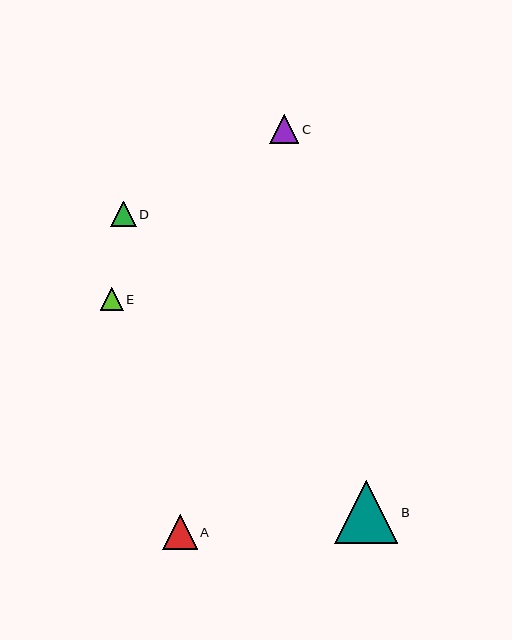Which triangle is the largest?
Triangle B is the largest with a size of approximately 63 pixels.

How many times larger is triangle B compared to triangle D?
Triangle B is approximately 2.5 times the size of triangle D.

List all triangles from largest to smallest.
From largest to smallest: B, A, C, D, E.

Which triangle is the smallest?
Triangle E is the smallest with a size of approximately 23 pixels.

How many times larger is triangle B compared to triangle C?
Triangle B is approximately 2.2 times the size of triangle C.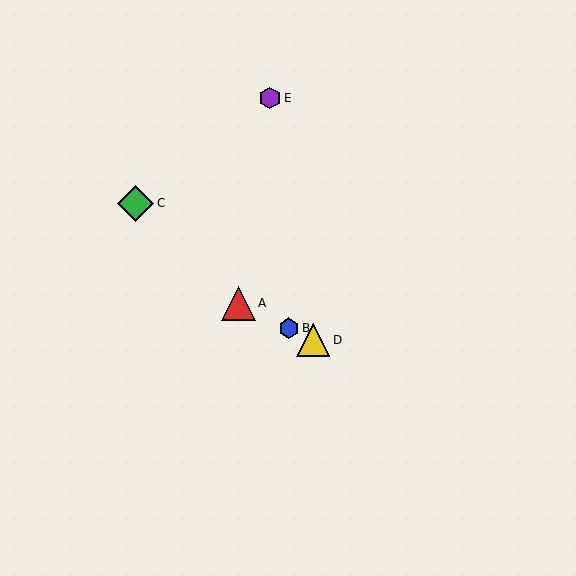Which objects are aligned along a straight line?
Objects A, B, D are aligned along a straight line.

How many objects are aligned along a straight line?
3 objects (A, B, D) are aligned along a straight line.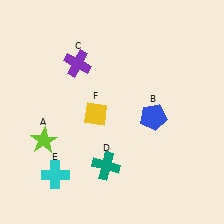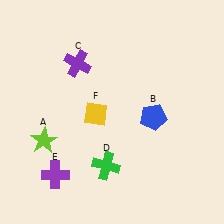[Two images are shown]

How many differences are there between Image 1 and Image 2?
There are 2 differences between the two images.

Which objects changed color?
D changed from teal to green. E changed from cyan to purple.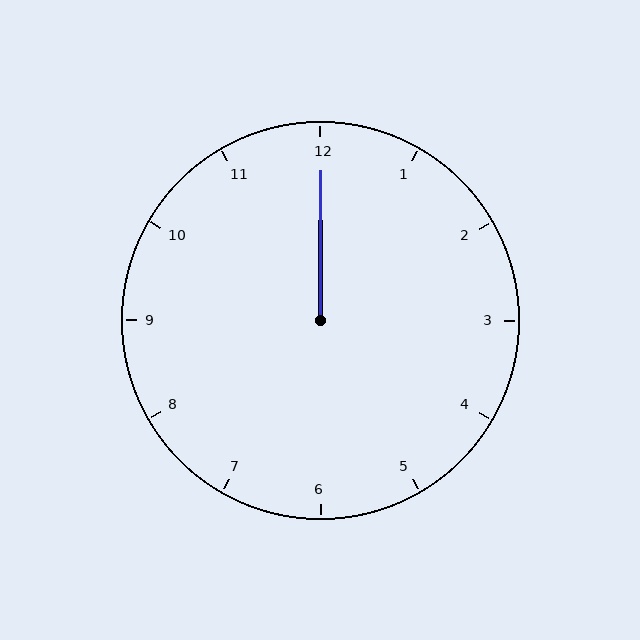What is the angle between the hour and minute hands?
Approximately 0 degrees.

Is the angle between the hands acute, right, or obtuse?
It is acute.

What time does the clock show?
12:00.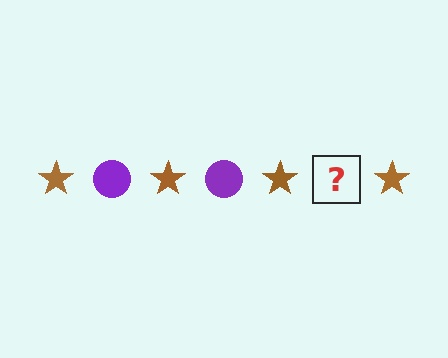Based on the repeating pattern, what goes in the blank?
The blank should be a purple circle.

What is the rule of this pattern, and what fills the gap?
The rule is that the pattern alternates between brown star and purple circle. The gap should be filled with a purple circle.